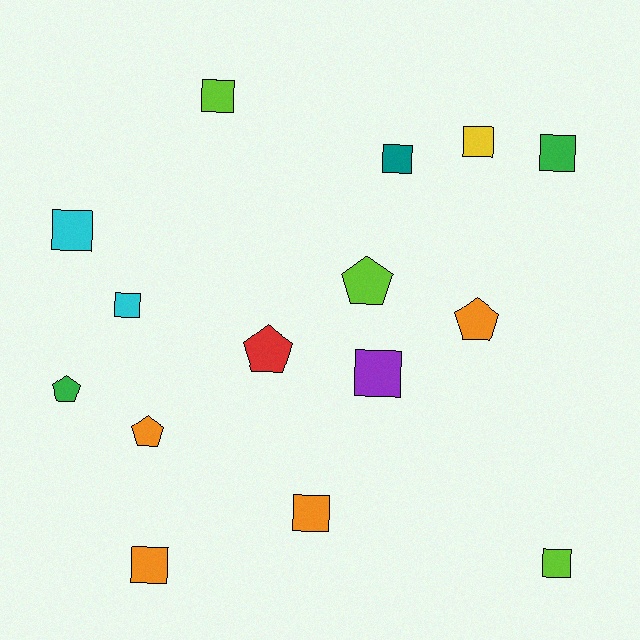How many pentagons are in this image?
There are 5 pentagons.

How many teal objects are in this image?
There is 1 teal object.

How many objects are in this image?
There are 15 objects.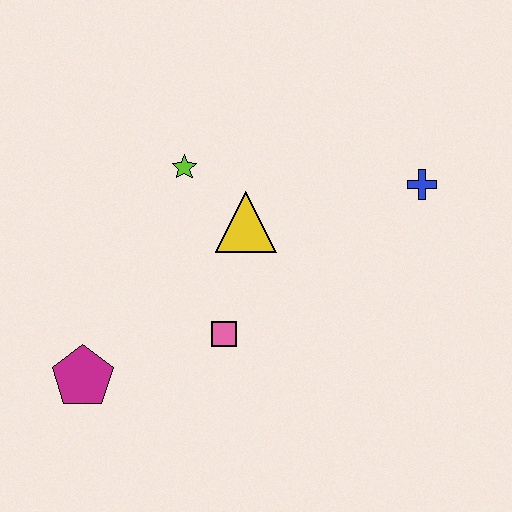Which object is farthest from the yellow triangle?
The magenta pentagon is farthest from the yellow triangle.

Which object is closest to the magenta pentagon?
The pink square is closest to the magenta pentagon.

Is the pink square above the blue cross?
No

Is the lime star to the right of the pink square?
No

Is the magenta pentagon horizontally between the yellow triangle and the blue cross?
No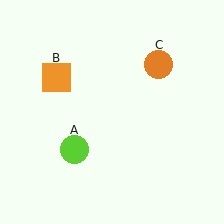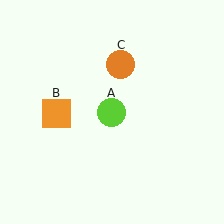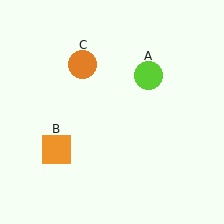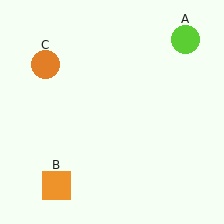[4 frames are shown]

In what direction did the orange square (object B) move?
The orange square (object B) moved down.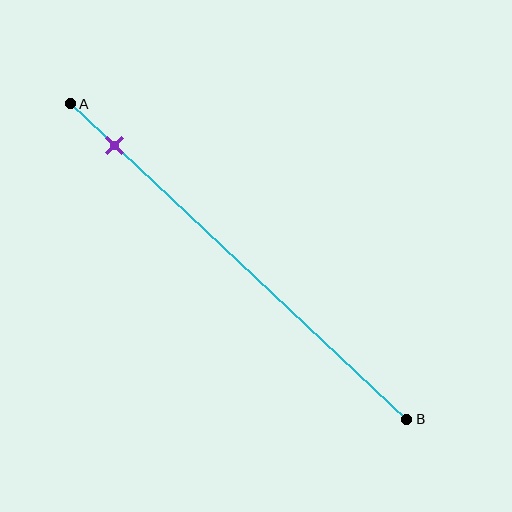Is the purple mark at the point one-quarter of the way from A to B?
No, the mark is at about 15% from A, not at the 25% one-quarter point.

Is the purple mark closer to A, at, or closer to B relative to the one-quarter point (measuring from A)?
The purple mark is closer to point A than the one-quarter point of segment AB.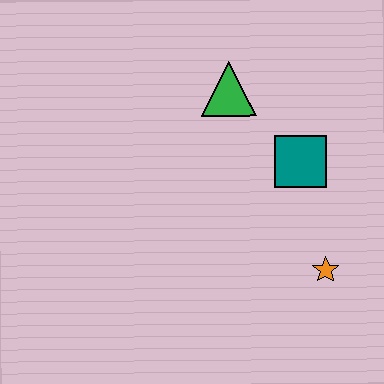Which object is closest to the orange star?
The teal square is closest to the orange star.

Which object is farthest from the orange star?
The green triangle is farthest from the orange star.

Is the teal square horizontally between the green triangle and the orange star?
Yes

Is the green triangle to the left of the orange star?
Yes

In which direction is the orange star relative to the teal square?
The orange star is below the teal square.